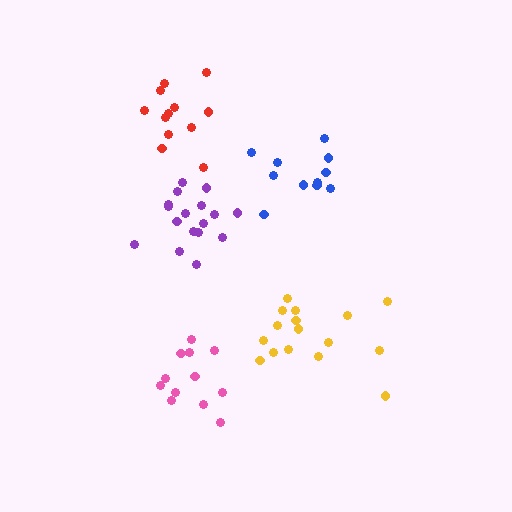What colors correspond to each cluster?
The clusters are colored: blue, purple, red, yellow, pink.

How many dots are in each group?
Group 1: 11 dots, Group 2: 17 dots, Group 3: 12 dots, Group 4: 16 dots, Group 5: 12 dots (68 total).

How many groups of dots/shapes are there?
There are 5 groups.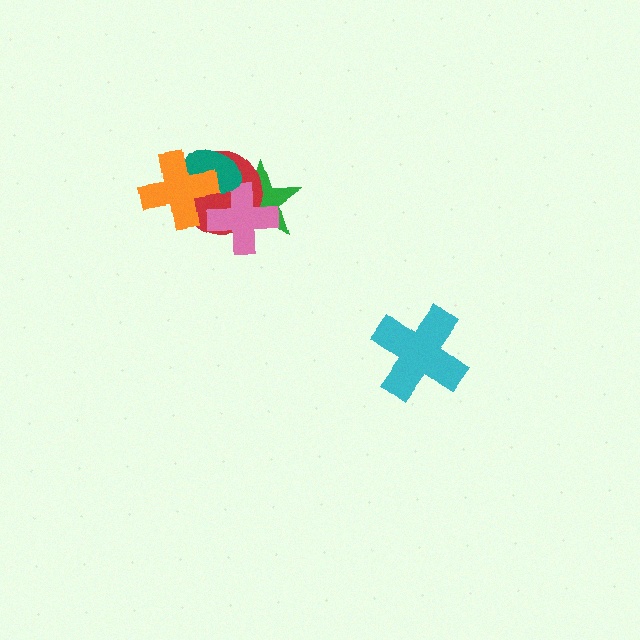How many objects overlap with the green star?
3 objects overlap with the green star.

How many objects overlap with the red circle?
4 objects overlap with the red circle.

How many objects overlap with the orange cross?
2 objects overlap with the orange cross.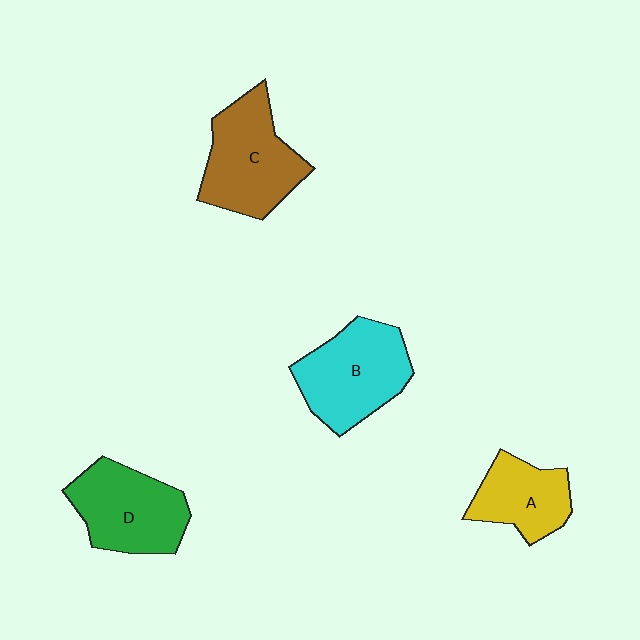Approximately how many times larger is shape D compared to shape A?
Approximately 1.4 times.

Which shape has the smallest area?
Shape A (yellow).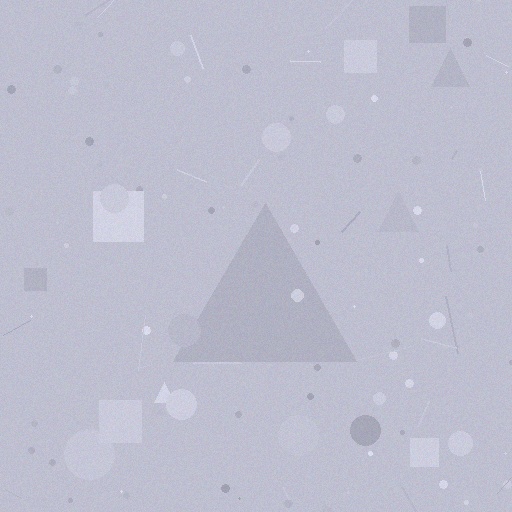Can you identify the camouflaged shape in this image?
The camouflaged shape is a triangle.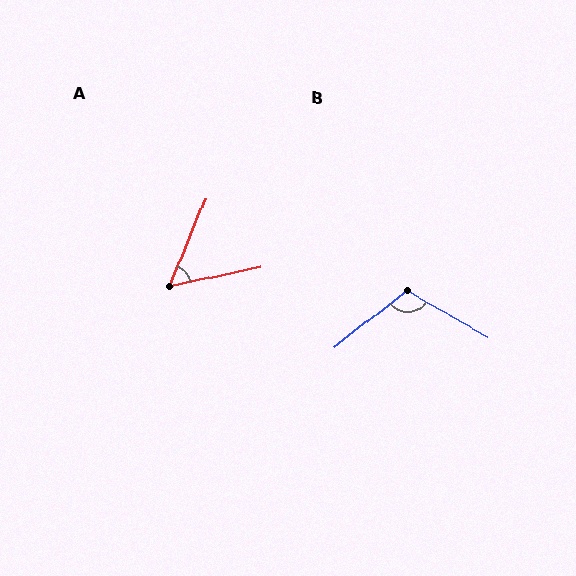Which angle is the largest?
B, at approximately 112 degrees.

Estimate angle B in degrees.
Approximately 112 degrees.